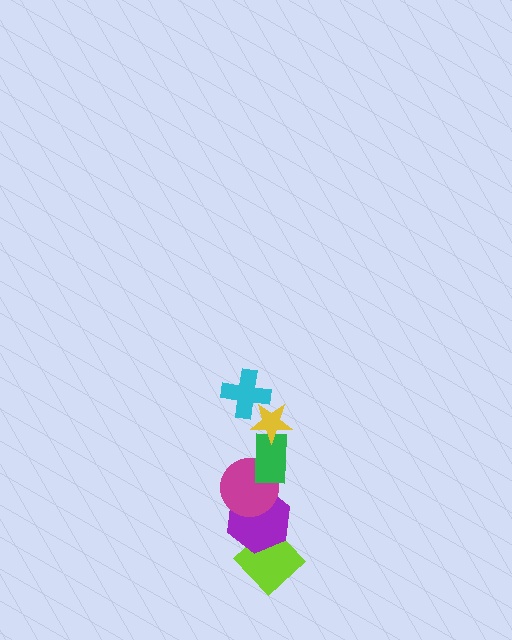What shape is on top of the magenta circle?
The green rectangle is on top of the magenta circle.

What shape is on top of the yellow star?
The cyan cross is on top of the yellow star.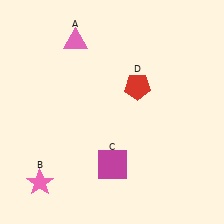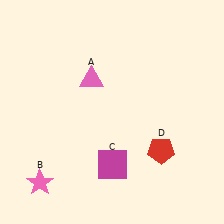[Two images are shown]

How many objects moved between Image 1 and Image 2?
2 objects moved between the two images.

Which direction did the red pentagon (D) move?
The red pentagon (D) moved down.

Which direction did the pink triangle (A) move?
The pink triangle (A) moved down.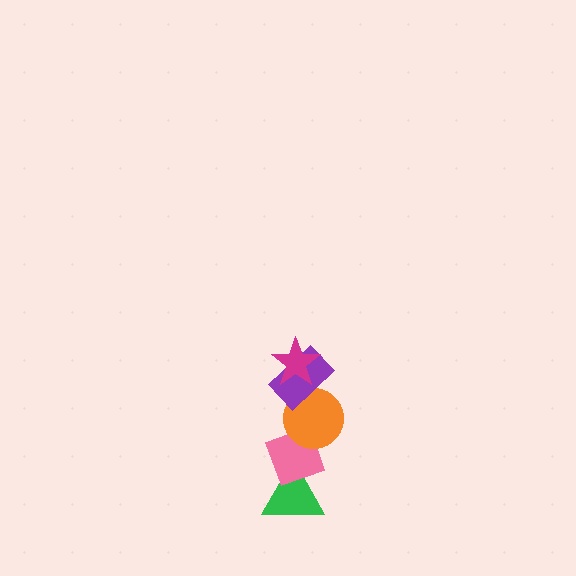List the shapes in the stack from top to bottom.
From top to bottom: the magenta star, the purple rectangle, the orange circle, the pink diamond, the green triangle.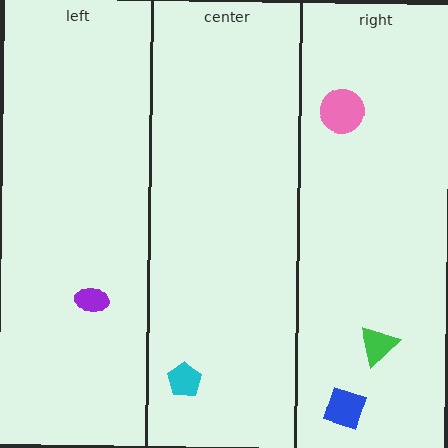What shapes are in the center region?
The cyan pentagon.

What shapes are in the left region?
The purple ellipse.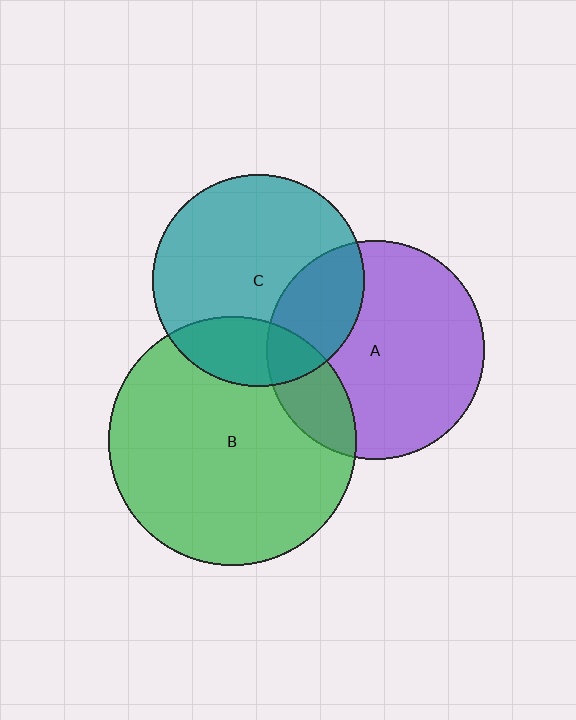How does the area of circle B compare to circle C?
Approximately 1.4 times.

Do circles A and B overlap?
Yes.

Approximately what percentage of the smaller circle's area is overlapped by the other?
Approximately 20%.